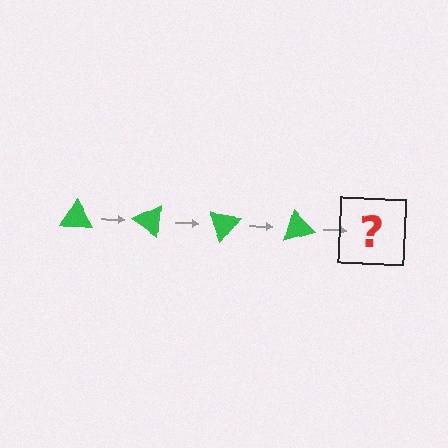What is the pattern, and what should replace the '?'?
The pattern is that the triangle rotates 35 degrees each step. The '?' should be a green triangle rotated 140 degrees.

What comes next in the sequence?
The next element should be a green triangle rotated 140 degrees.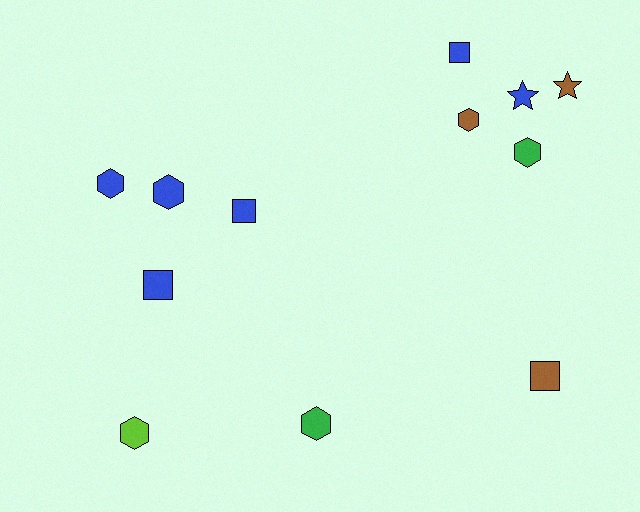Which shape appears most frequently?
Hexagon, with 6 objects.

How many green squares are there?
There are no green squares.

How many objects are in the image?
There are 12 objects.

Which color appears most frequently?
Blue, with 6 objects.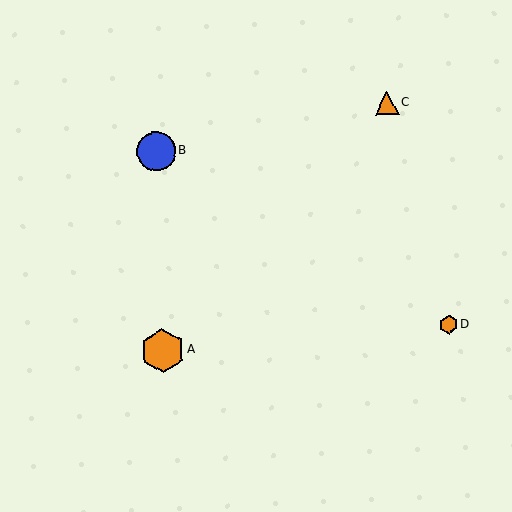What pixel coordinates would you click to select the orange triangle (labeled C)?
Click at (387, 103) to select the orange triangle C.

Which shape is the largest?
The orange hexagon (labeled A) is the largest.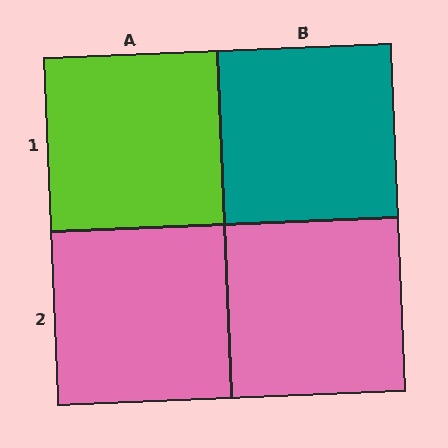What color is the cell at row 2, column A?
Pink.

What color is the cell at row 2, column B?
Pink.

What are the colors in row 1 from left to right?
Lime, teal.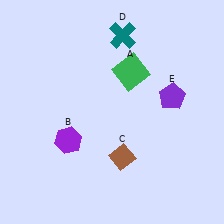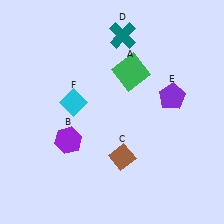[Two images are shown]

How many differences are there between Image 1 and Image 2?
There is 1 difference between the two images.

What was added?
A cyan diamond (F) was added in Image 2.